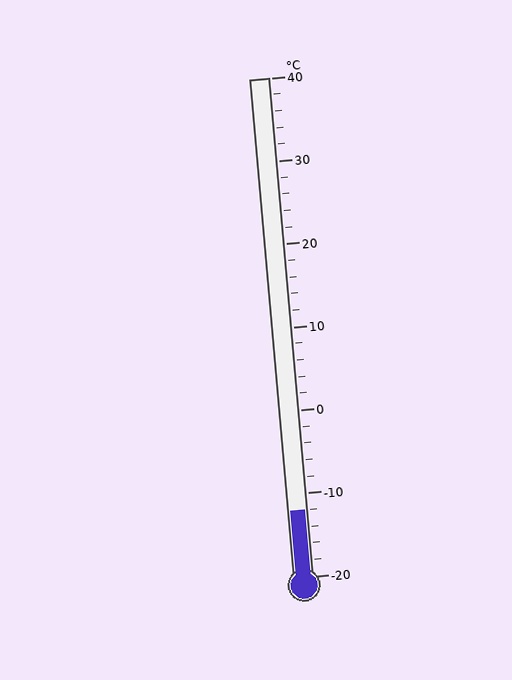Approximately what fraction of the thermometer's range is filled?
The thermometer is filled to approximately 15% of its range.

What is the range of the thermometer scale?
The thermometer scale ranges from -20°C to 40°C.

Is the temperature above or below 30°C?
The temperature is below 30°C.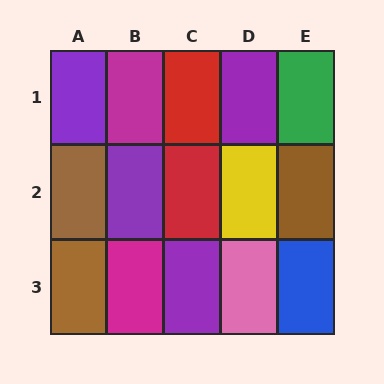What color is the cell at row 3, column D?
Pink.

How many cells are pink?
1 cell is pink.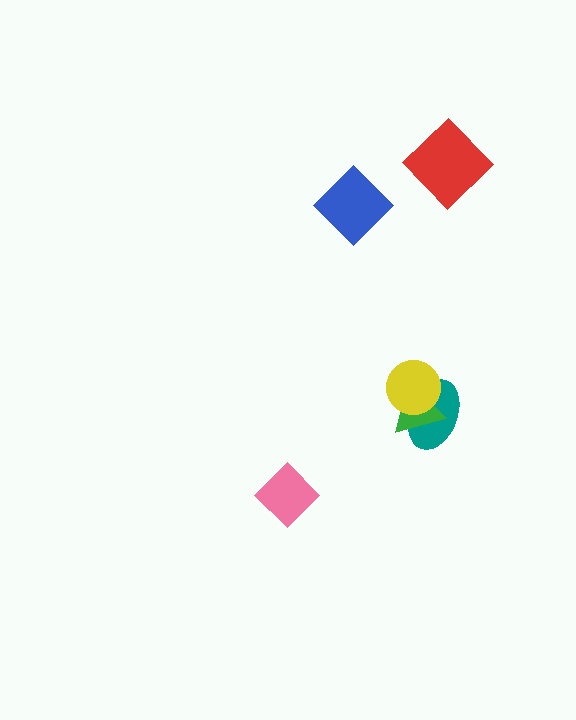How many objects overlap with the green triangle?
2 objects overlap with the green triangle.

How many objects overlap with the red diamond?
0 objects overlap with the red diamond.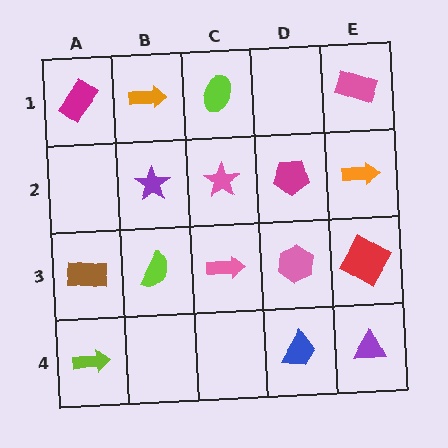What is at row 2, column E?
An orange arrow.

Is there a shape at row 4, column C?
No, that cell is empty.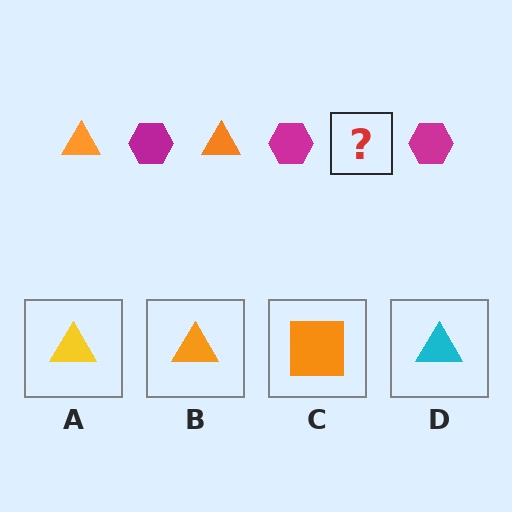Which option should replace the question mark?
Option B.